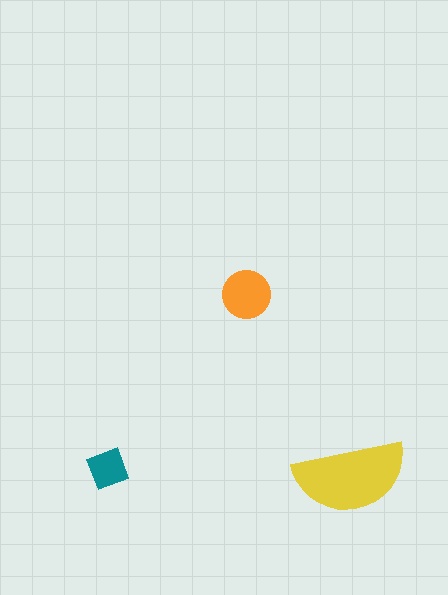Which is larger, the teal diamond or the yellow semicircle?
The yellow semicircle.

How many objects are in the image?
There are 3 objects in the image.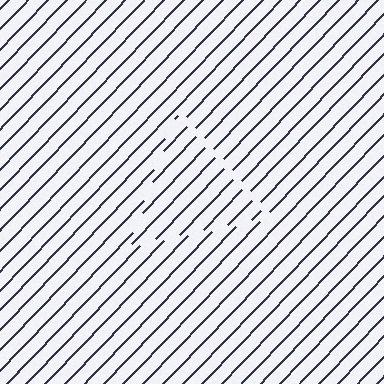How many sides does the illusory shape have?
3 sides — the line-ends trace a triangle.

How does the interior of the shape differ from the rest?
The interior of the shape contains the same grating, shifted by half a period — the contour is defined by the phase discontinuity where line-ends from the inner and outer gratings abut.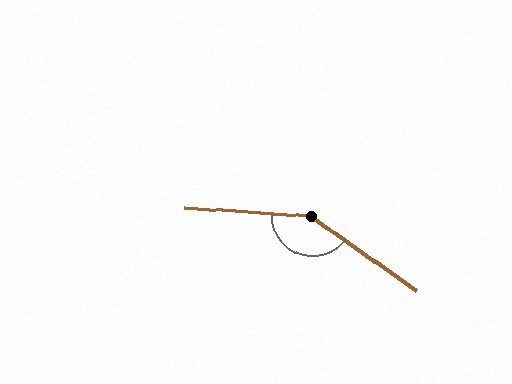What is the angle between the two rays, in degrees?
Approximately 148 degrees.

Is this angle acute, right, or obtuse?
It is obtuse.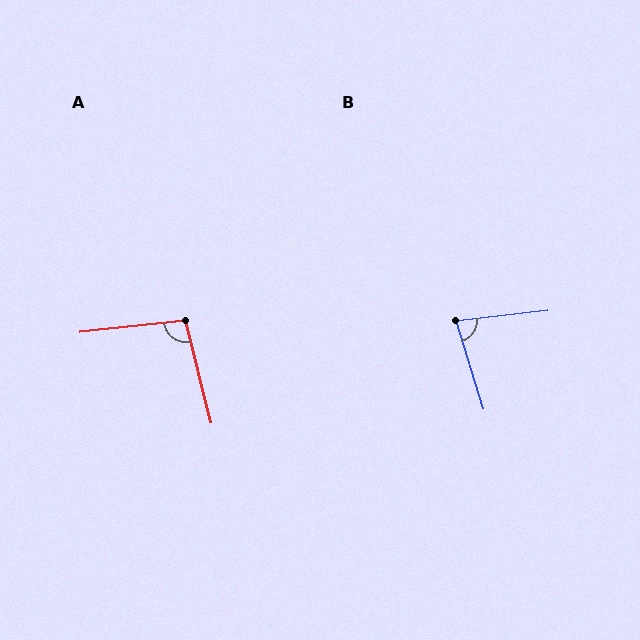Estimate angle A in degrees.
Approximately 98 degrees.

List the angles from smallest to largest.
B (79°), A (98°).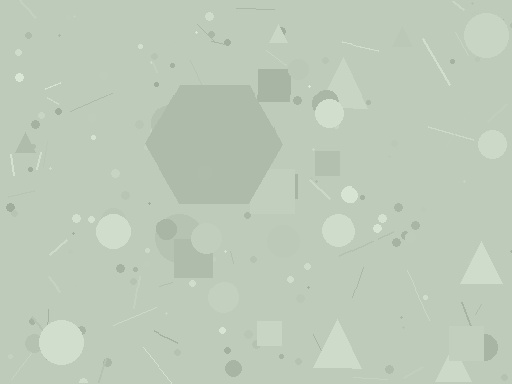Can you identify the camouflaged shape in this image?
The camouflaged shape is a hexagon.